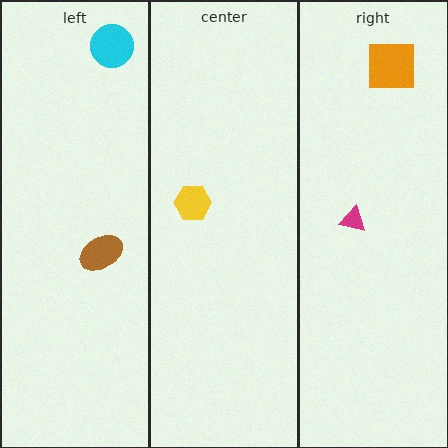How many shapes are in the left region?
2.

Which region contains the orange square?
The right region.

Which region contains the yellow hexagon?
The center region.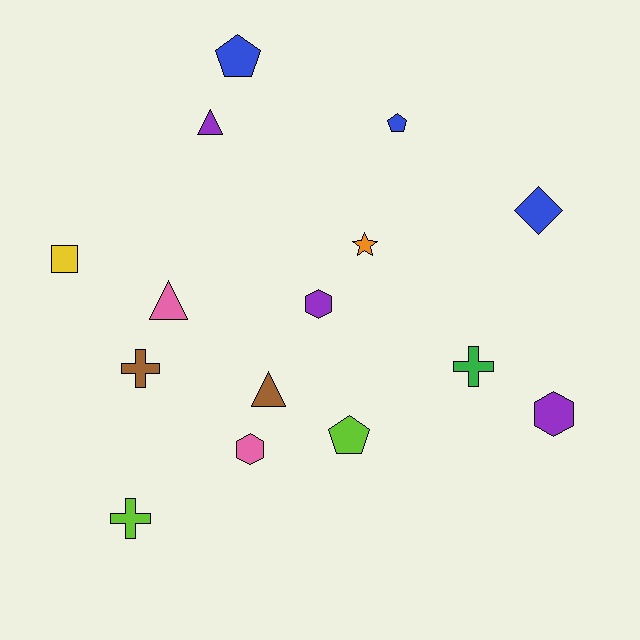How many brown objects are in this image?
There are 2 brown objects.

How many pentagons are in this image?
There are 3 pentagons.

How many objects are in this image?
There are 15 objects.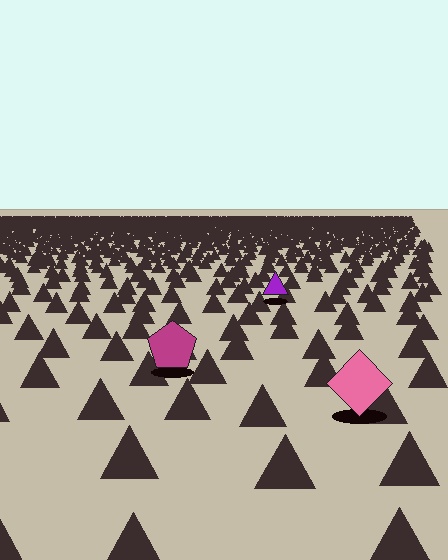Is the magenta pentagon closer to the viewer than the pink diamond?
No. The pink diamond is closer — you can tell from the texture gradient: the ground texture is coarser near it.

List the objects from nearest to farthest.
From nearest to farthest: the pink diamond, the magenta pentagon, the purple triangle.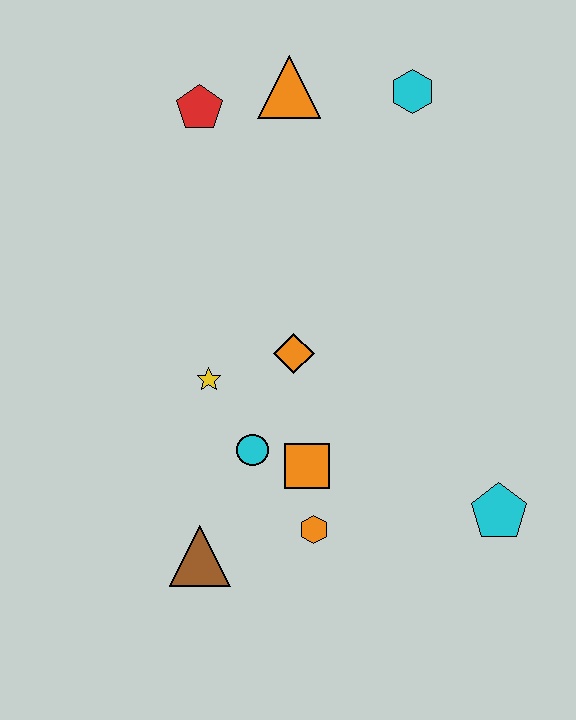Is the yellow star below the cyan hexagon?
Yes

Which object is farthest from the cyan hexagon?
The brown triangle is farthest from the cyan hexagon.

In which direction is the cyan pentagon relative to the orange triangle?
The cyan pentagon is below the orange triangle.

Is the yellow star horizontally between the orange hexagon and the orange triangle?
No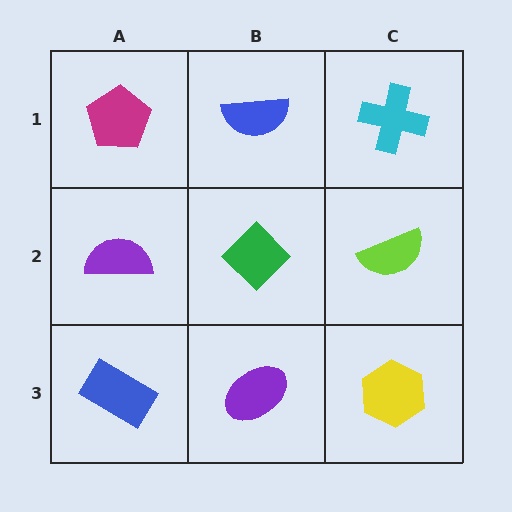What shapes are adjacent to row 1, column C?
A lime semicircle (row 2, column C), a blue semicircle (row 1, column B).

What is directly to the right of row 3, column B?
A yellow hexagon.